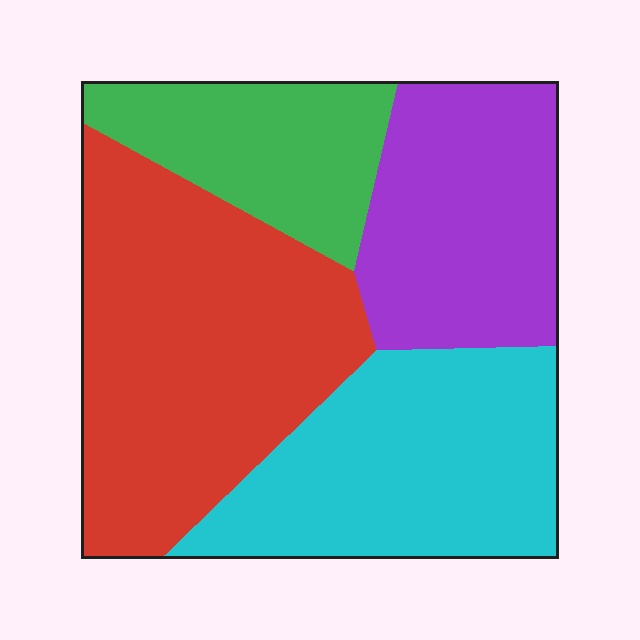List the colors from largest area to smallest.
From largest to smallest: red, cyan, purple, green.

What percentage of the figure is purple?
Purple takes up between a sixth and a third of the figure.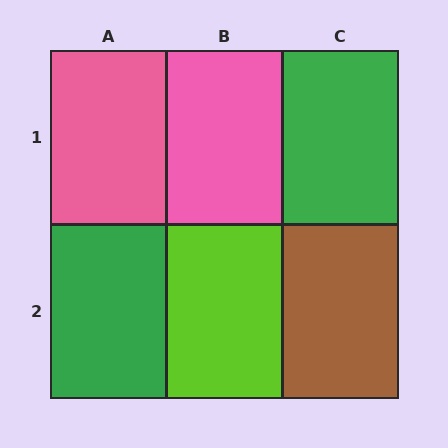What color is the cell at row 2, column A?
Green.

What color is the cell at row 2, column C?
Brown.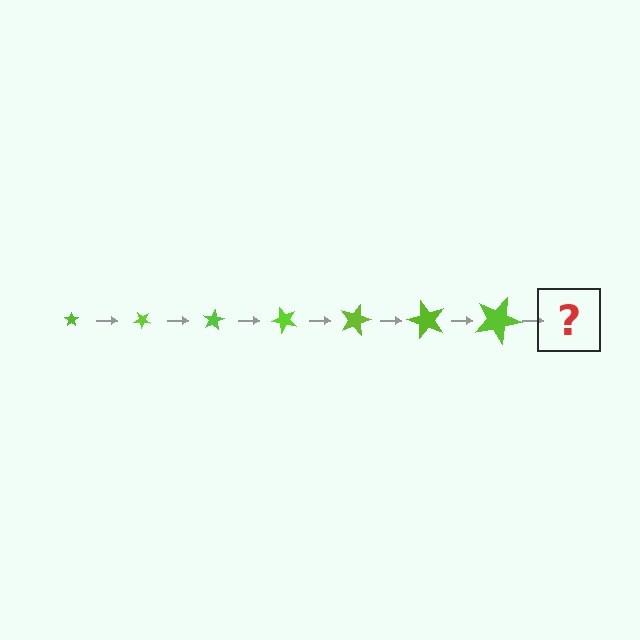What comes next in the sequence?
The next element should be a star, larger than the previous one and rotated 280 degrees from the start.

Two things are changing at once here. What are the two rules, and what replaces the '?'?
The two rules are that the star grows larger each step and it rotates 40 degrees each step. The '?' should be a star, larger than the previous one and rotated 280 degrees from the start.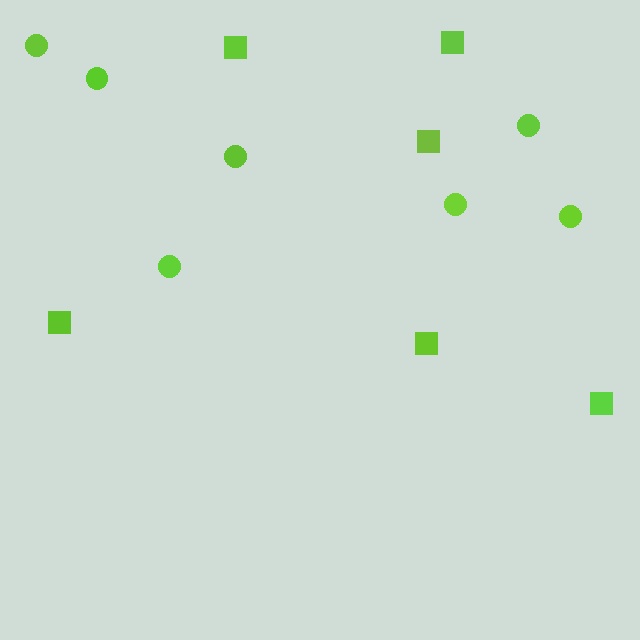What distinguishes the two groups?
There are 2 groups: one group of circles (7) and one group of squares (6).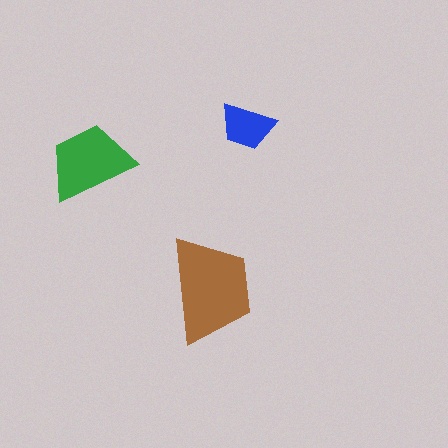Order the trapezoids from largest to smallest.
the brown one, the green one, the blue one.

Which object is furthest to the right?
The blue trapezoid is rightmost.